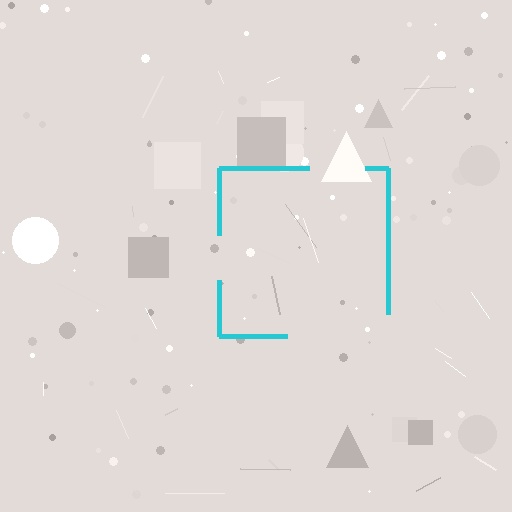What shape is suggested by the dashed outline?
The dashed outline suggests a square.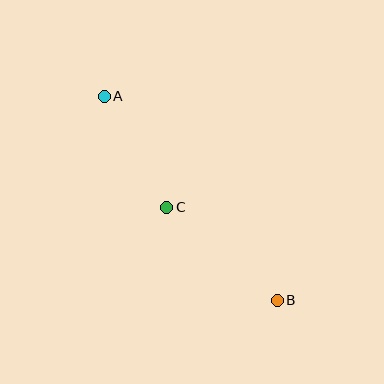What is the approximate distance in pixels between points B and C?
The distance between B and C is approximately 144 pixels.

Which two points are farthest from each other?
Points A and B are farthest from each other.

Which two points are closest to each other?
Points A and C are closest to each other.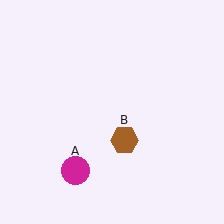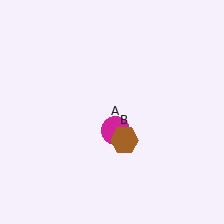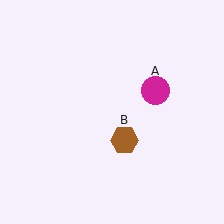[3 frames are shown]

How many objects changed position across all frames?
1 object changed position: magenta circle (object A).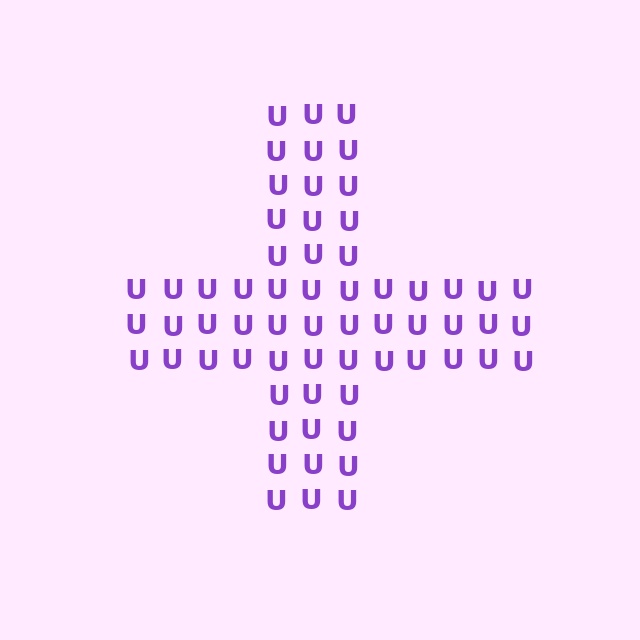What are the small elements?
The small elements are letter U's.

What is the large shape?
The large shape is a cross.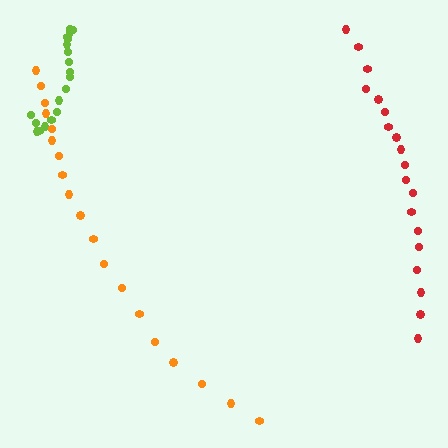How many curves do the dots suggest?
There are 3 distinct paths.